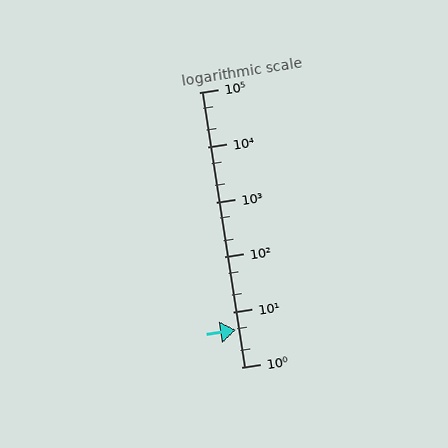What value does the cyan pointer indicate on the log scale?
The pointer indicates approximately 4.8.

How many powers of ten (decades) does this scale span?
The scale spans 5 decades, from 1 to 100000.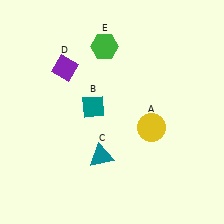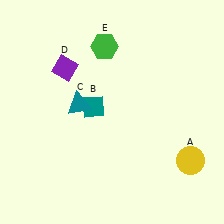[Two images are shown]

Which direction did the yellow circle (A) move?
The yellow circle (A) moved right.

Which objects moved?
The objects that moved are: the yellow circle (A), the teal triangle (C).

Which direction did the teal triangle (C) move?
The teal triangle (C) moved up.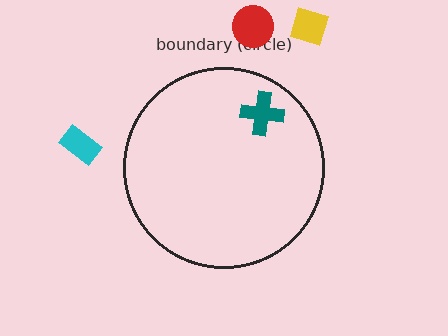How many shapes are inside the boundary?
1 inside, 3 outside.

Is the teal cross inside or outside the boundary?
Inside.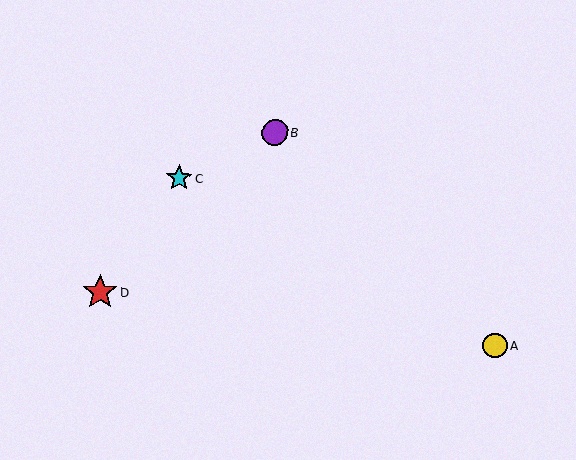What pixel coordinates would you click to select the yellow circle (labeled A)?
Click at (495, 346) to select the yellow circle A.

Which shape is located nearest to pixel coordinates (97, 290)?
The red star (labeled D) at (100, 292) is nearest to that location.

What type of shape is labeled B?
Shape B is a purple circle.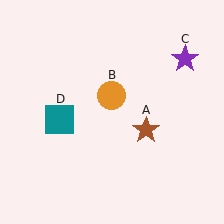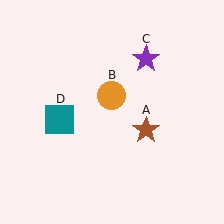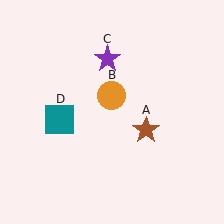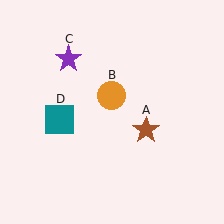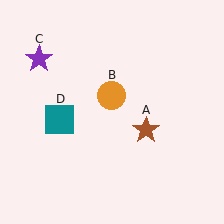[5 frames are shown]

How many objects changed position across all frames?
1 object changed position: purple star (object C).